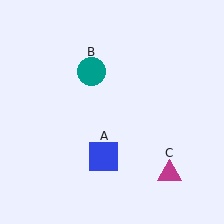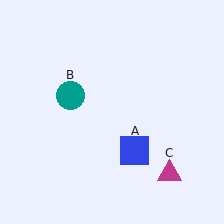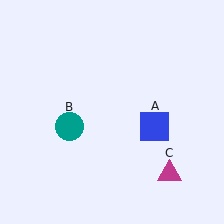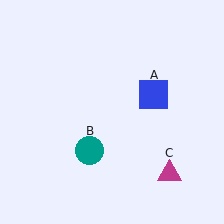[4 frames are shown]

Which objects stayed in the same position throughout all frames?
Magenta triangle (object C) remained stationary.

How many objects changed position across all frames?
2 objects changed position: blue square (object A), teal circle (object B).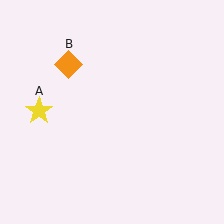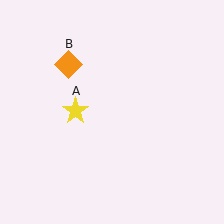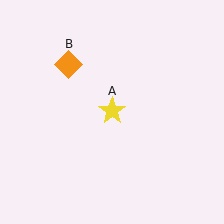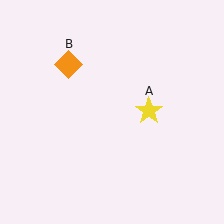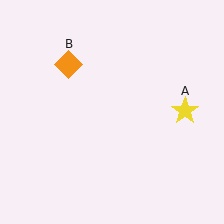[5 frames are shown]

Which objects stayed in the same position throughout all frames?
Orange diamond (object B) remained stationary.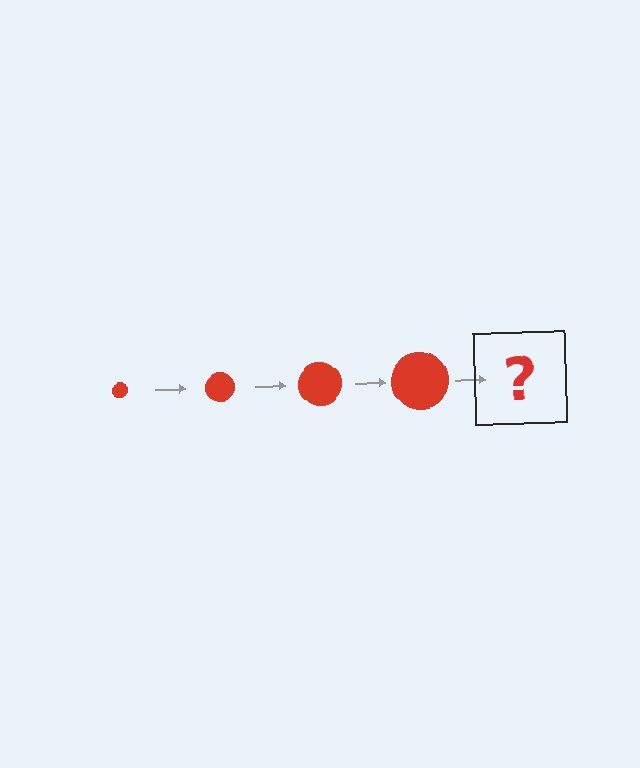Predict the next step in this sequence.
The next step is a red circle, larger than the previous one.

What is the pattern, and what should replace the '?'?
The pattern is that the circle gets progressively larger each step. The '?' should be a red circle, larger than the previous one.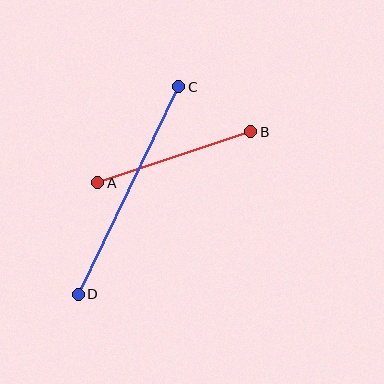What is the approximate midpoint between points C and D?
The midpoint is at approximately (128, 191) pixels.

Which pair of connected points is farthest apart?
Points C and D are farthest apart.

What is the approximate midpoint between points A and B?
The midpoint is at approximately (174, 157) pixels.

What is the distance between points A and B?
The distance is approximately 161 pixels.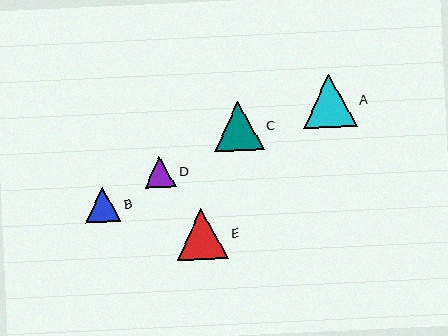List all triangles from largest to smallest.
From largest to smallest: A, E, C, B, D.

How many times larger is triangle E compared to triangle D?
Triangle E is approximately 1.6 times the size of triangle D.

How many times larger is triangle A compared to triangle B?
Triangle A is approximately 1.5 times the size of triangle B.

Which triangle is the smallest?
Triangle D is the smallest with a size of approximately 31 pixels.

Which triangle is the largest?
Triangle A is the largest with a size of approximately 53 pixels.